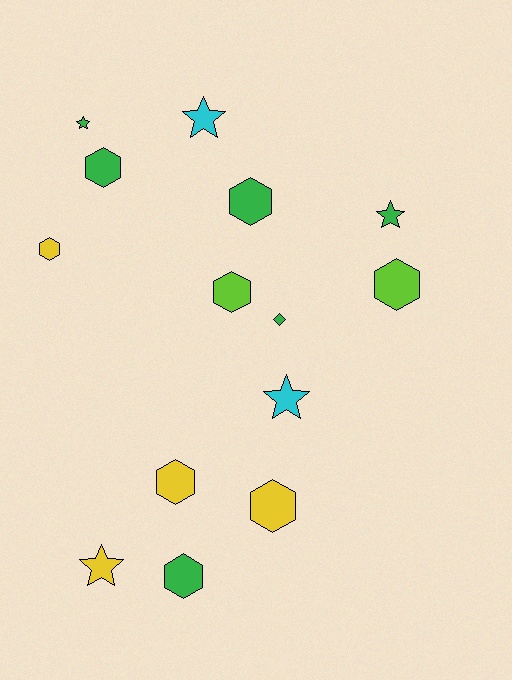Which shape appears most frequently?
Hexagon, with 8 objects.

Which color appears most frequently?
Green, with 6 objects.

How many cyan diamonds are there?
There are no cyan diamonds.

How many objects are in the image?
There are 14 objects.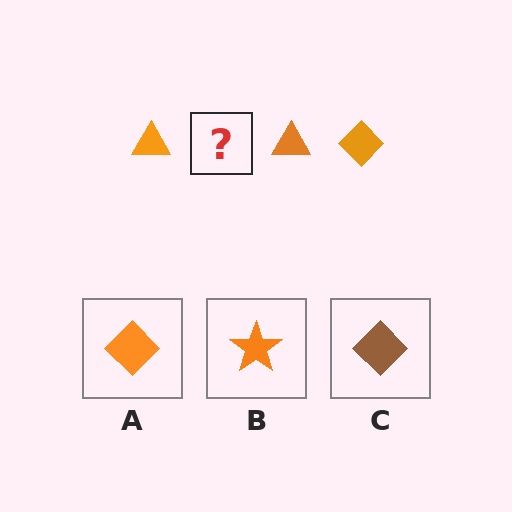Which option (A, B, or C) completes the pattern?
A.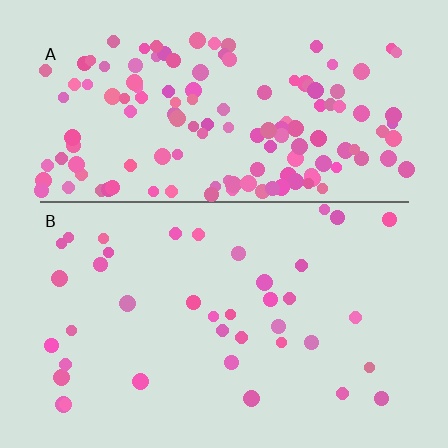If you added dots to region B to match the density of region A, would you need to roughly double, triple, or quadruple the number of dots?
Approximately quadruple.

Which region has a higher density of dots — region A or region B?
A (the top).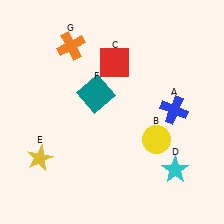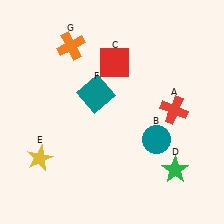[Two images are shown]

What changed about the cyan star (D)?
In Image 1, D is cyan. In Image 2, it changed to green.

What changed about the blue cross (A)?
In Image 1, A is blue. In Image 2, it changed to red.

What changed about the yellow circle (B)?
In Image 1, B is yellow. In Image 2, it changed to teal.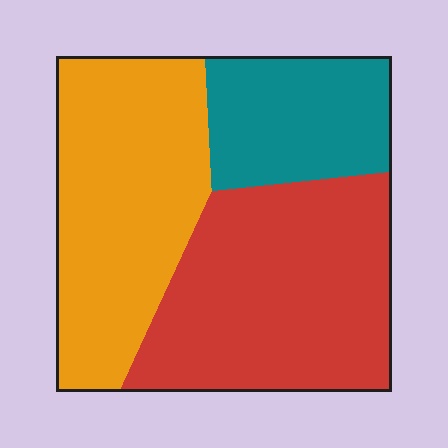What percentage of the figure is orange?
Orange takes up about three eighths (3/8) of the figure.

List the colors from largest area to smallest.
From largest to smallest: red, orange, teal.